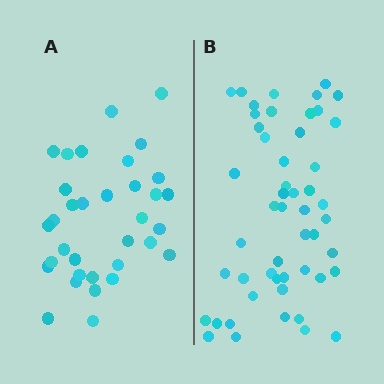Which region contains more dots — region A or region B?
Region B (the right region) has more dots.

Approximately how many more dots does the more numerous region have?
Region B has approximately 15 more dots than region A.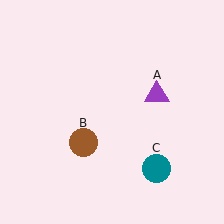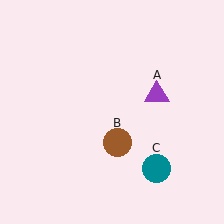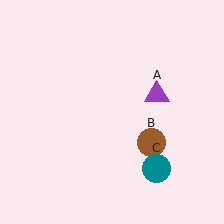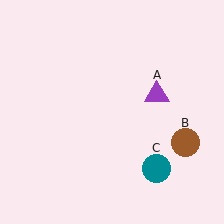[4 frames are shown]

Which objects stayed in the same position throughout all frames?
Purple triangle (object A) and teal circle (object C) remained stationary.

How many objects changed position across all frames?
1 object changed position: brown circle (object B).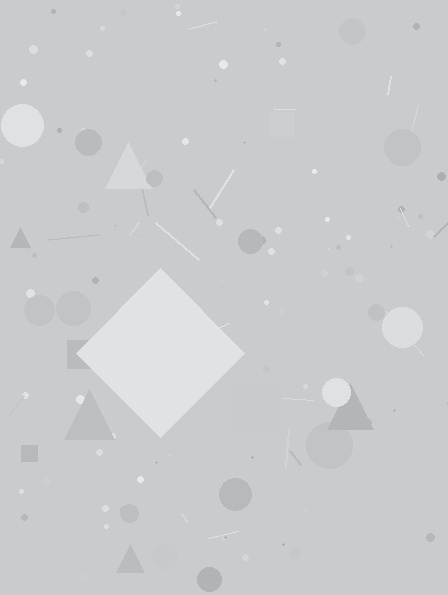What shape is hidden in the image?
A diamond is hidden in the image.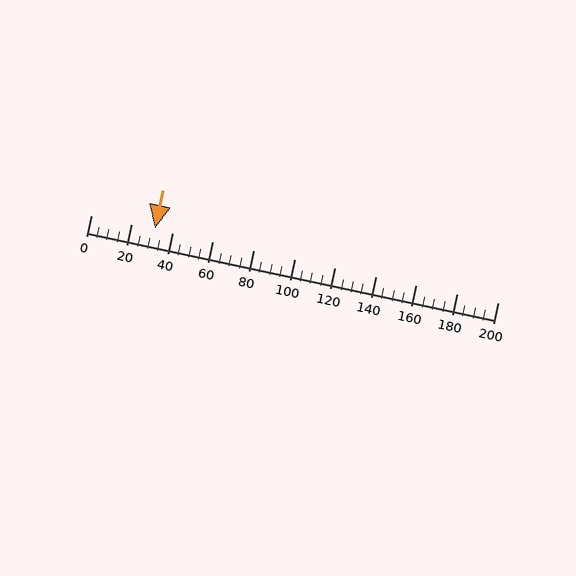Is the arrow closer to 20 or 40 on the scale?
The arrow is closer to 40.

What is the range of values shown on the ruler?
The ruler shows values from 0 to 200.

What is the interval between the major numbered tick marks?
The major tick marks are spaced 20 units apart.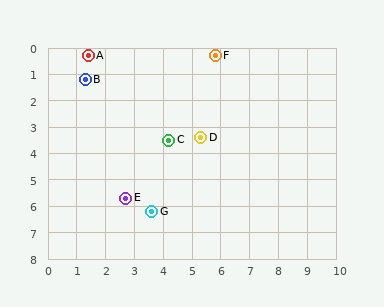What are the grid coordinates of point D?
Point D is at approximately (5.3, 3.4).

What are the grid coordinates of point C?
Point C is at approximately (4.2, 3.5).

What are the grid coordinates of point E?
Point E is at approximately (2.7, 5.7).